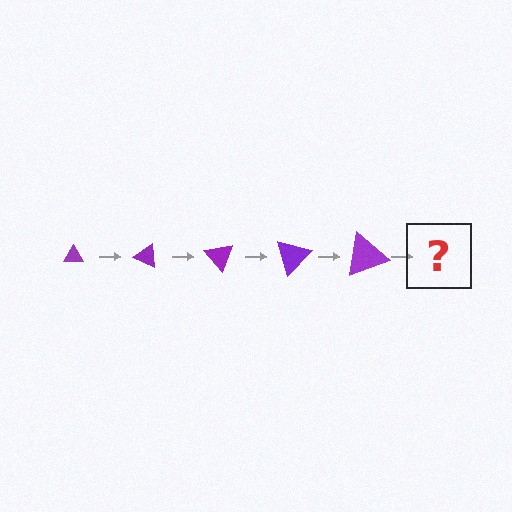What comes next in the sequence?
The next element should be a triangle, larger than the previous one and rotated 125 degrees from the start.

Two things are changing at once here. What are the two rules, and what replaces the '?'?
The two rules are that the triangle grows larger each step and it rotates 25 degrees each step. The '?' should be a triangle, larger than the previous one and rotated 125 degrees from the start.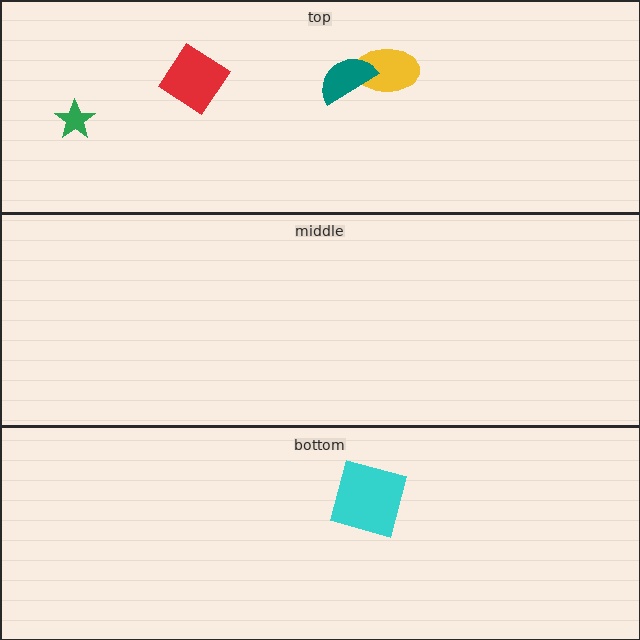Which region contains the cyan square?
The bottom region.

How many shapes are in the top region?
4.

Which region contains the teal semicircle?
The top region.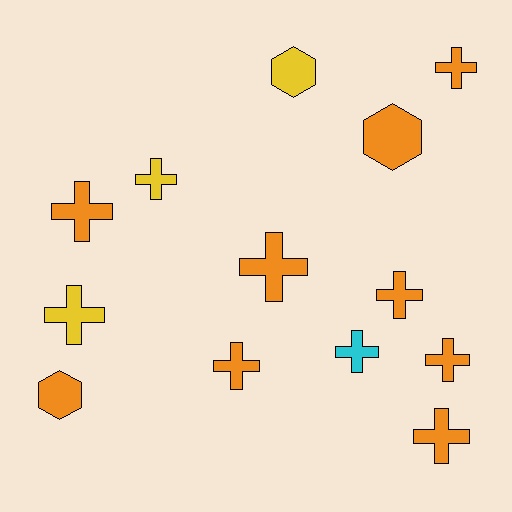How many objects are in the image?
There are 13 objects.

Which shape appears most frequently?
Cross, with 10 objects.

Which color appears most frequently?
Orange, with 9 objects.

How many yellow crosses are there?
There are 2 yellow crosses.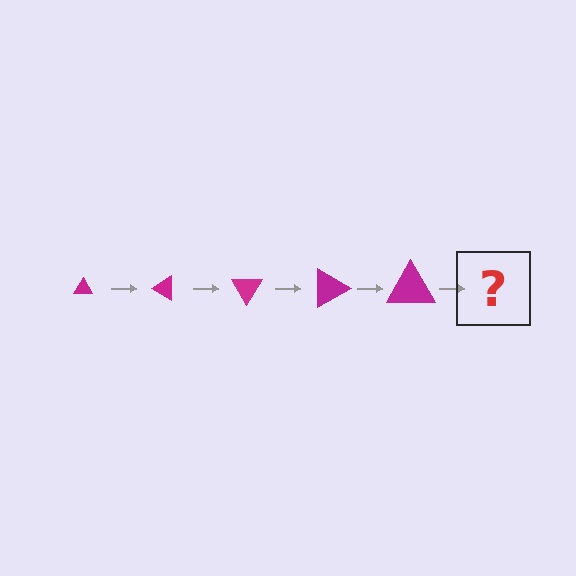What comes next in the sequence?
The next element should be a triangle, larger than the previous one and rotated 150 degrees from the start.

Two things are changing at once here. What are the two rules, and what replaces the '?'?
The two rules are that the triangle grows larger each step and it rotates 30 degrees each step. The '?' should be a triangle, larger than the previous one and rotated 150 degrees from the start.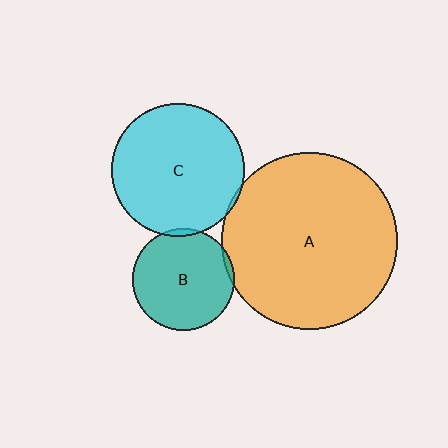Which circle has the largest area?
Circle A (orange).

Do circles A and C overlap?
Yes.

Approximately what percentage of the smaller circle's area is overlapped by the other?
Approximately 5%.